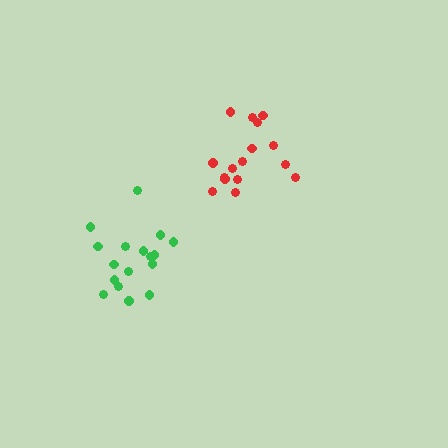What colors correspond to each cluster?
The clusters are colored: green, red.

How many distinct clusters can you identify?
There are 2 distinct clusters.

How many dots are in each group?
Group 1: 17 dots, Group 2: 16 dots (33 total).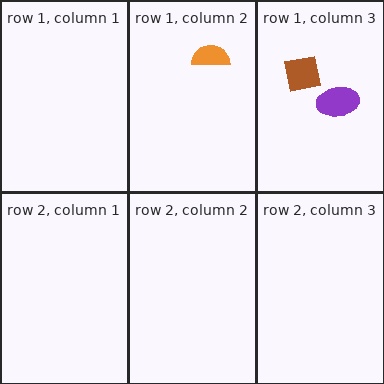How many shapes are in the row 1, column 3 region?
2.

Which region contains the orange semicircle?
The row 1, column 2 region.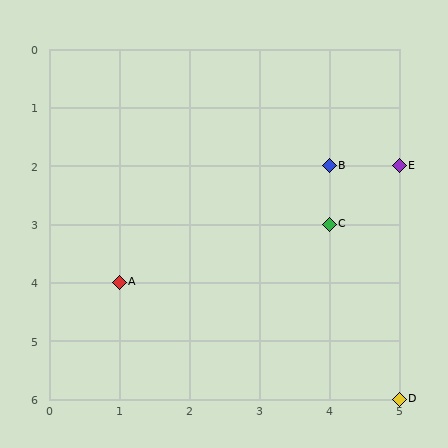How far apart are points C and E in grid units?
Points C and E are 1 column and 1 row apart (about 1.4 grid units diagonally).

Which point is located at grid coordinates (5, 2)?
Point E is at (5, 2).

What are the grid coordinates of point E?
Point E is at grid coordinates (5, 2).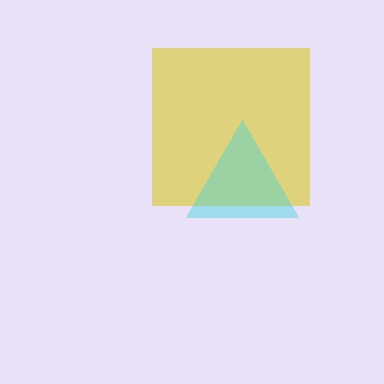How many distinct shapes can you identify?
There are 2 distinct shapes: a yellow square, a cyan triangle.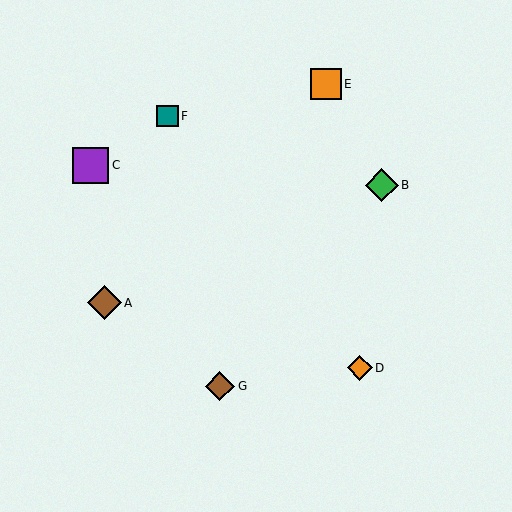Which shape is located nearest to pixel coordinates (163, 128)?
The teal square (labeled F) at (167, 116) is nearest to that location.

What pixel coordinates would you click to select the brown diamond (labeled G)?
Click at (220, 386) to select the brown diamond G.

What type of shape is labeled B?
Shape B is a green diamond.